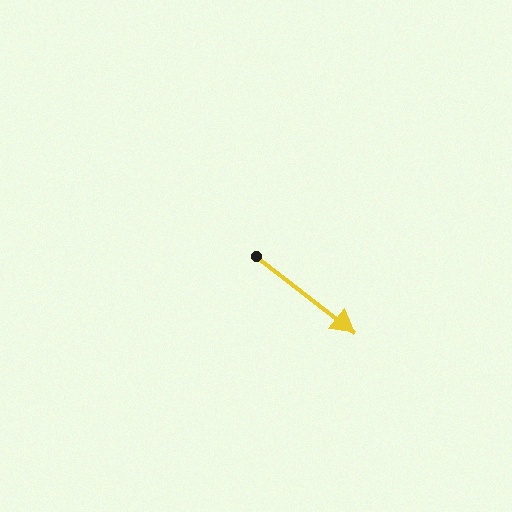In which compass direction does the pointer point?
Southeast.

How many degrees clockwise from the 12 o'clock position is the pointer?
Approximately 128 degrees.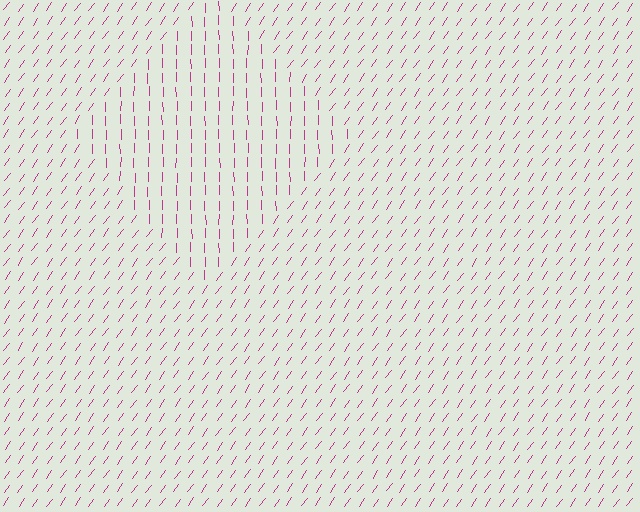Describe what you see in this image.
The image is filled with small magenta line segments. A diamond region in the image has lines oriented differently from the surrounding lines, creating a visible texture boundary.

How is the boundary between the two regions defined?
The boundary is defined purely by a change in line orientation (approximately 36 degrees difference). All lines are the same color and thickness.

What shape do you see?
I see a diamond.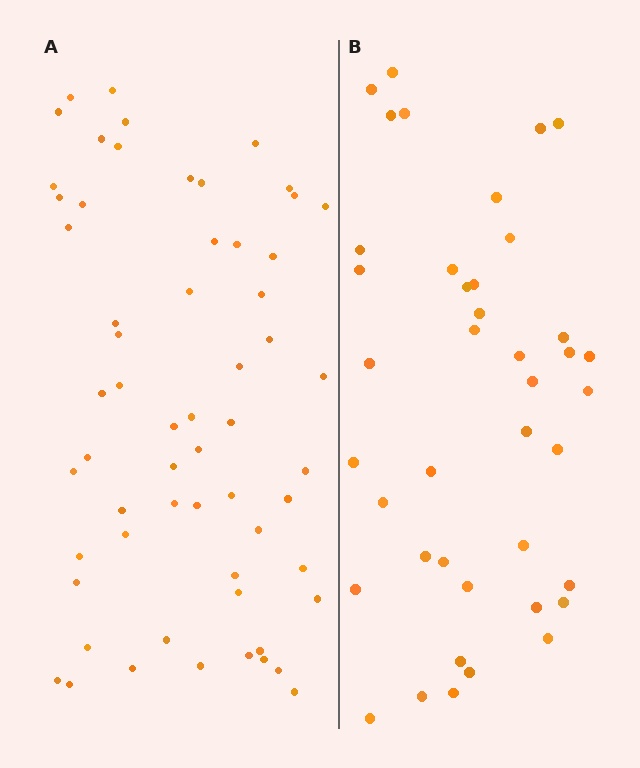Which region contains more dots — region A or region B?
Region A (the left region) has more dots.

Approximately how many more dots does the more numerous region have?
Region A has approximately 20 more dots than region B.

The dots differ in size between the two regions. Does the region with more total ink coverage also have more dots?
No. Region B has more total ink coverage because its dots are larger, but region A actually contains more individual dots. Total area can be misleading — the number of items is what matters here.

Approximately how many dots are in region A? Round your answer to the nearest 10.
About 60 dots.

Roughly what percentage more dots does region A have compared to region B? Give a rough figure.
About 45% more.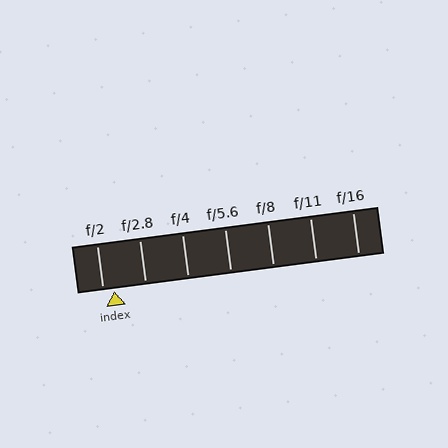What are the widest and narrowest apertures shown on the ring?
The widest aperture shown is f/2 and the narrowest is f/16.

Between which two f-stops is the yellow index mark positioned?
The index mark is between f/2 and f/2.8.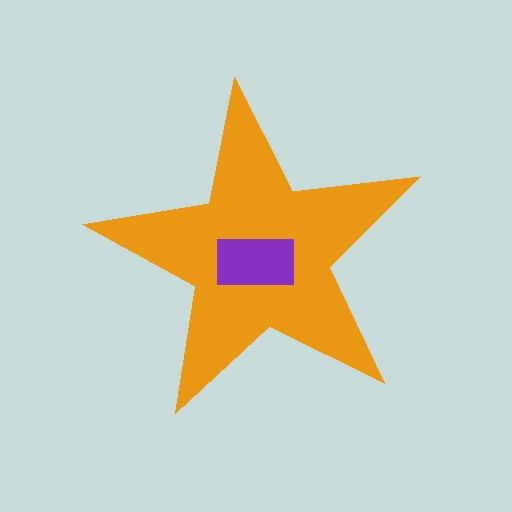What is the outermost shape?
The orange star.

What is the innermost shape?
The purple rectangle.